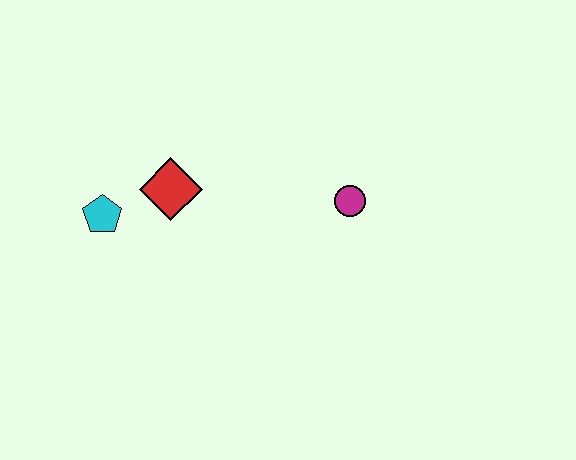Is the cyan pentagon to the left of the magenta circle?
Yes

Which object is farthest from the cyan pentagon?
The magenta circle is farthest from the cyan pentagon.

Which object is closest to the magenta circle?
The red diamond is closest to the magenta circle.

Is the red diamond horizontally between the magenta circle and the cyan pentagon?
Yes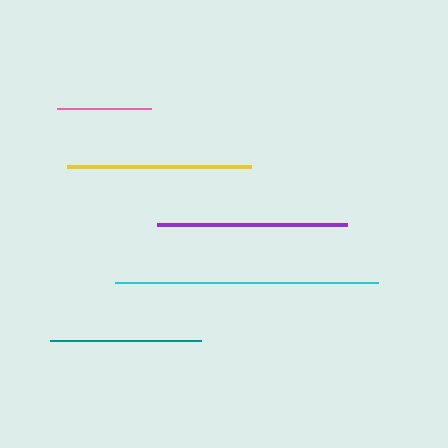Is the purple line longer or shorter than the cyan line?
The cyan line is longer than the purple line.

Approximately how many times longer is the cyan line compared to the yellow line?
The cyan line is approximately 1.4 times the length of the yellow line.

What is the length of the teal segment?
The teal segment is approximately 151 pixels long.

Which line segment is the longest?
The cyan line is the longest at approximately 263 pixels.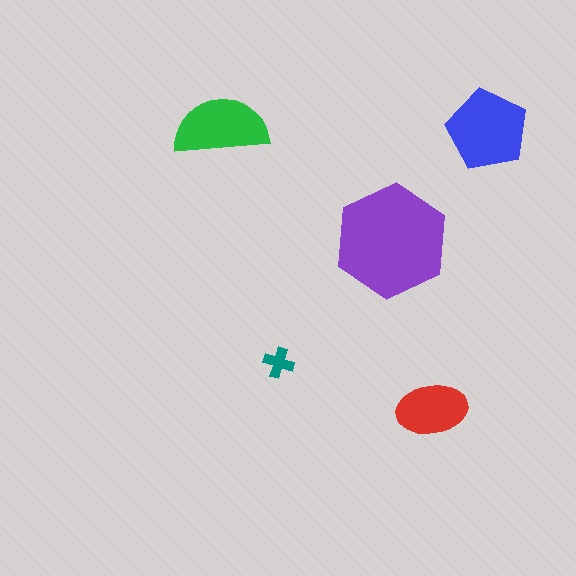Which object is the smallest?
The teal cross.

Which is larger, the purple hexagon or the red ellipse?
The purple hexagon.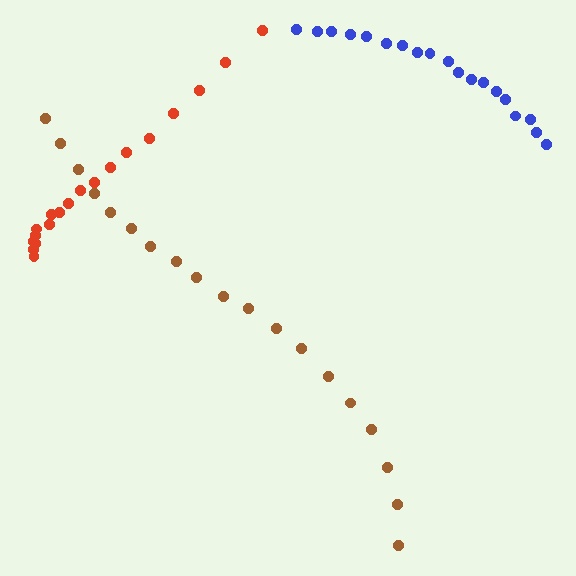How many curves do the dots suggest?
There are 3 distinct paths.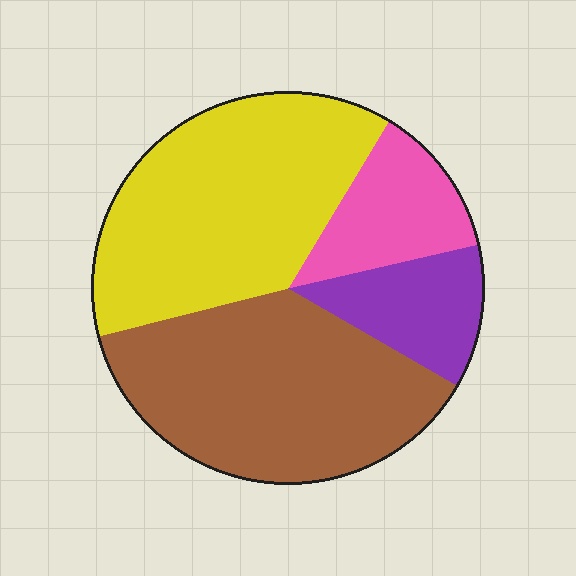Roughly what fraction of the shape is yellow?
Yellow covers roughly 40% of the shape.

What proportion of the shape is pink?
Pink takes up about one eighth (1/8) of the shape.